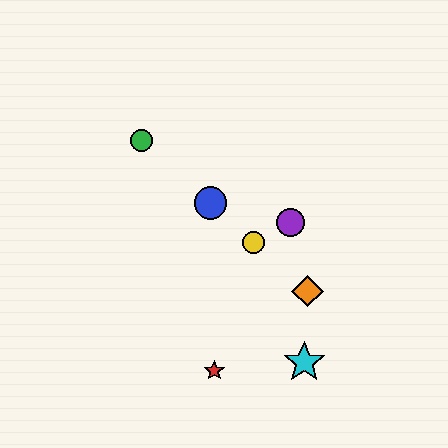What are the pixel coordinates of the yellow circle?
The yellow circle is at (254, 242).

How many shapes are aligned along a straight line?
4 shapes (the blue circle, the green circle, the yellow circle, the orange diamond) are aligned along a straight line.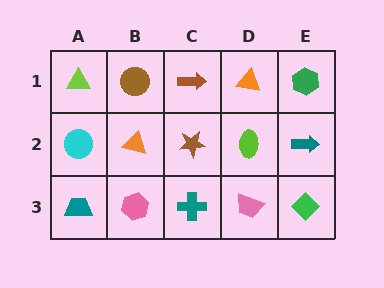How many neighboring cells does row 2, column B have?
4.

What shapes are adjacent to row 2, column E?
A green hexagon (row 1, column E), a green diamond (row 3, column E), a lime ellipse (row 2, column D).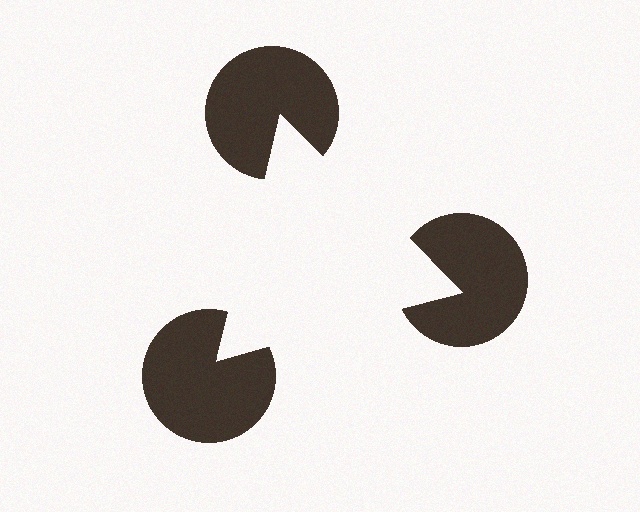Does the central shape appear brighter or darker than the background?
It typically appears slightly brighter than the background, even though no actual brightness change is drawn.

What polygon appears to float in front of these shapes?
An illusory triangle — its edges are inferred from the aligned wedge cuts in the pac-man discs, not physically drawn.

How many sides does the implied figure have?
3 sides.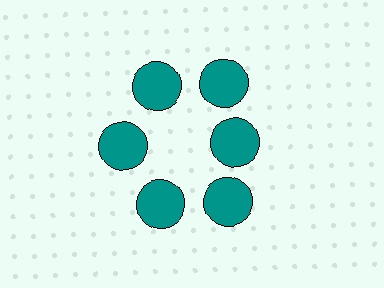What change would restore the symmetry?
The symmetry would be restored by moving it outward, back onto the ring so that all 6 circles sit at equal angles and equal distance from the center.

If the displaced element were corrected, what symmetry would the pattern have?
It would have 6-fold rotational symmetry — the pattern would map onto itself every 60 degrees.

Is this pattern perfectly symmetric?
No. The 6 teal circles are arranged in a ring, but one element near the 3 o'clock position is pulled inward toward the center, breaking the 6-fold rotational symmetry.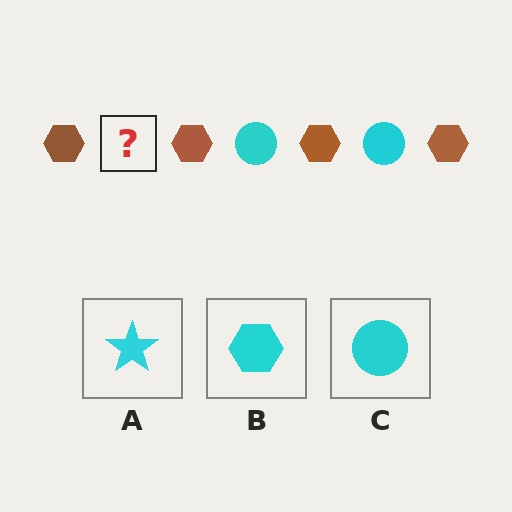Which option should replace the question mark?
Option C.